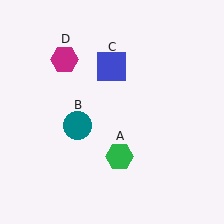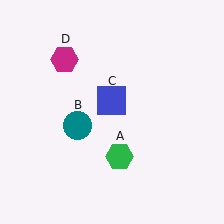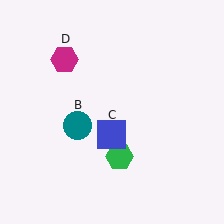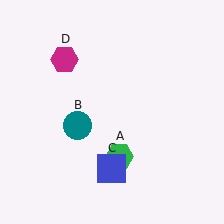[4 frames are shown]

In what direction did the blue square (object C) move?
The blue square (object C) moved down.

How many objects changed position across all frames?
1 object changed position: blue square (object C).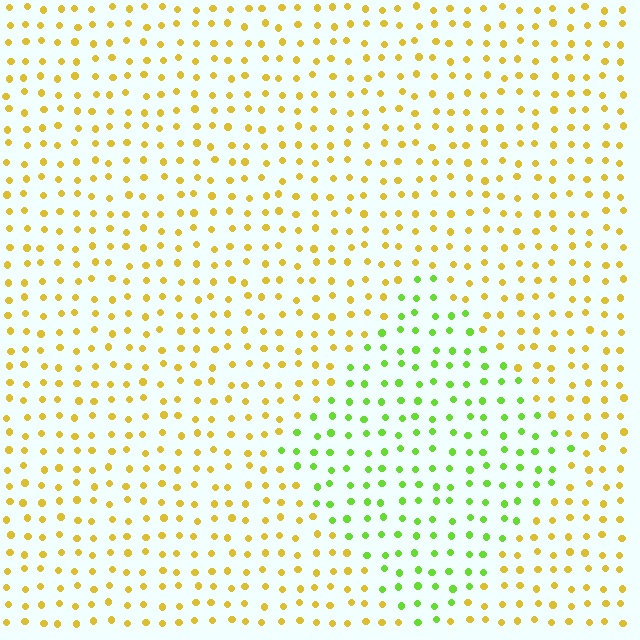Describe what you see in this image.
The image is filled with small yellow elements in a uniform arrangement. A diamond-shaped region is visible where the elements are tinted to a slightly different hue, forming a subtle color boundary.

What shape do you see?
I see a diamond.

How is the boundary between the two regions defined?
The boundary is defined purely by a slight shift in hue (about 51 degrees). Spacing, size, and orientation are identical on both sides.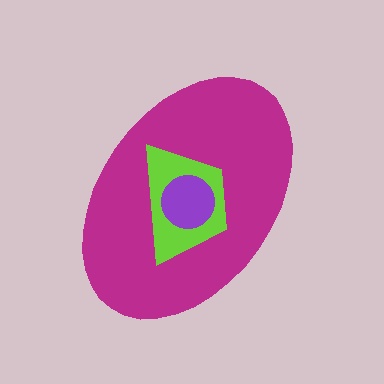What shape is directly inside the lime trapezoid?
The purple circle.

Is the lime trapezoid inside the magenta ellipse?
Yes.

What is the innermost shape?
The purple circle.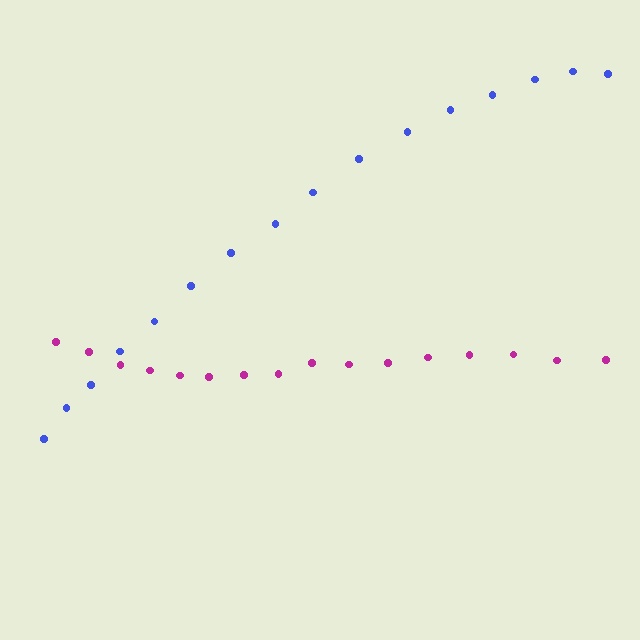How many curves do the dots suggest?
There are 2 distinct paths.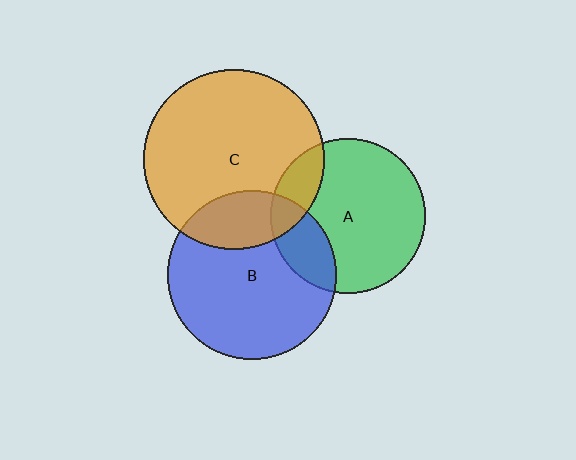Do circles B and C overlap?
Yes.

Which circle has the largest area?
Circle C (orange).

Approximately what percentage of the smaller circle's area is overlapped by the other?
Approximately 25%.